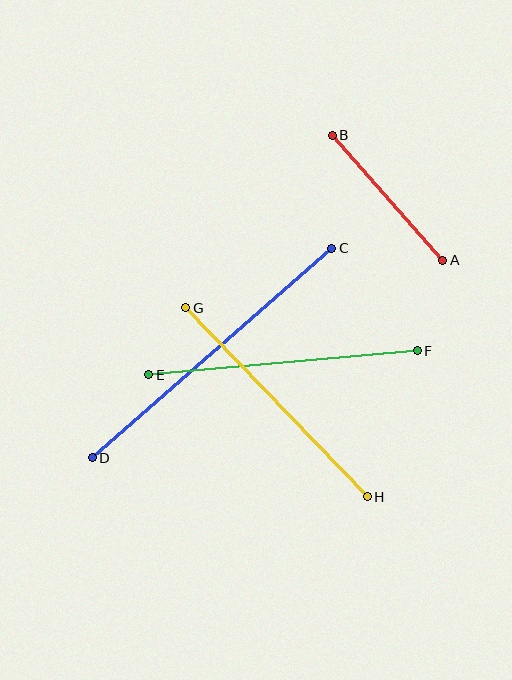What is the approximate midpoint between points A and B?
The midpoint is at approximately (388, 198) pixels.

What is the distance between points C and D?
The distance is approximately 318 pixels.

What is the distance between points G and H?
The distance is approximately 262 pixels.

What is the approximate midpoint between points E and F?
The midpoint is at approximately (283, 363) pixels.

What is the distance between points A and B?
The distance is approximately 167 pixels.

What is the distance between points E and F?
The distance is approximately 270 pixels.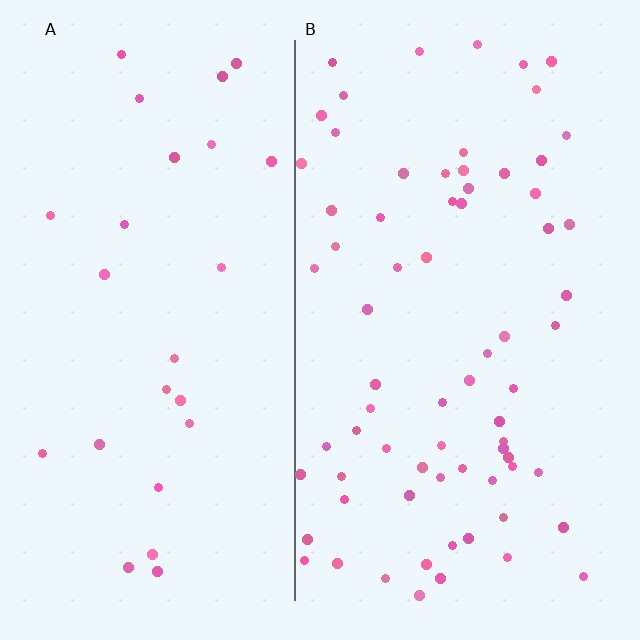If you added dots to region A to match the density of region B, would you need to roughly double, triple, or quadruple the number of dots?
Approximately triple.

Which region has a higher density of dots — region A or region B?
B (the right).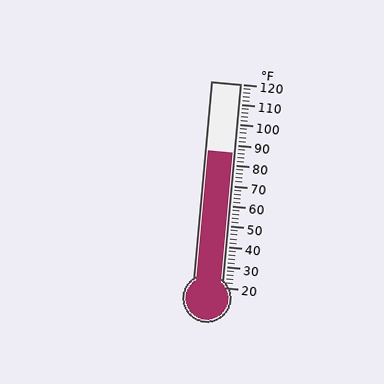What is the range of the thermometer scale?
The thermometer scale ranges from 20°F to 120°F.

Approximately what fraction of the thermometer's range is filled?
The thermometer is filled to approximately 65% of its range.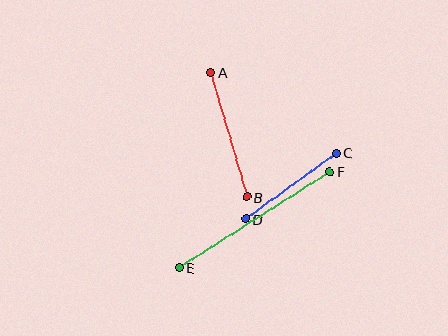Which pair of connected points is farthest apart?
Points E and F are farthest apart.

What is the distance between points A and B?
The distance is approximately 130 pixels.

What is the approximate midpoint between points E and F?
The midpoint is at approximately (254, 220) pixels.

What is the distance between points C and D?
The distance is approximately 112 pixels.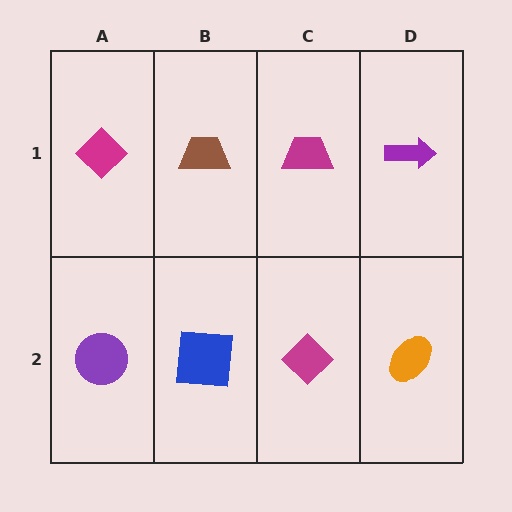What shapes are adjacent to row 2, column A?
A magenta diamond (row 1, column A), a blue square (row 2, column B).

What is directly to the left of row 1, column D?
A magenta trapezoid.